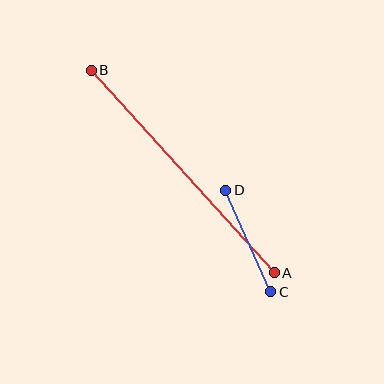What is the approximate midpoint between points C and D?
The midpoint is at approximately (248, 241) pixels.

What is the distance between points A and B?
The distance is approximately 273 pixels.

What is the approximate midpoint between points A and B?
The midpoint is at approximately (183, 172) pixels.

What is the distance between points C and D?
The distance is approximately 111 pixels.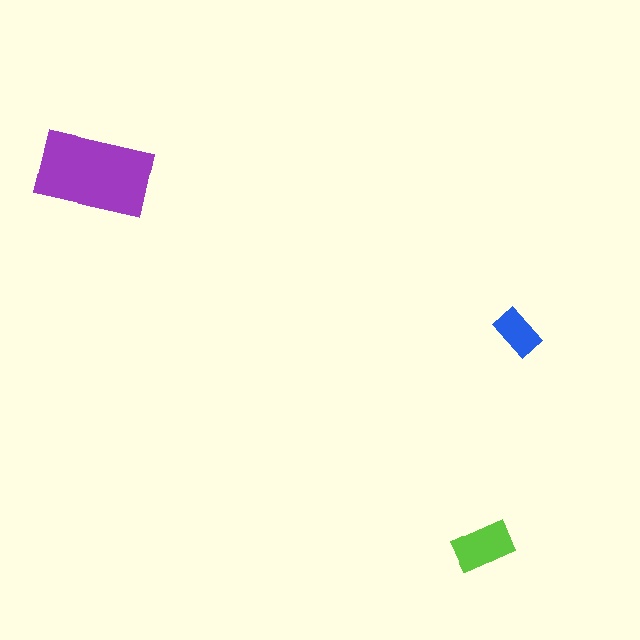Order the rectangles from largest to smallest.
the purple one, the lime one, the blue one.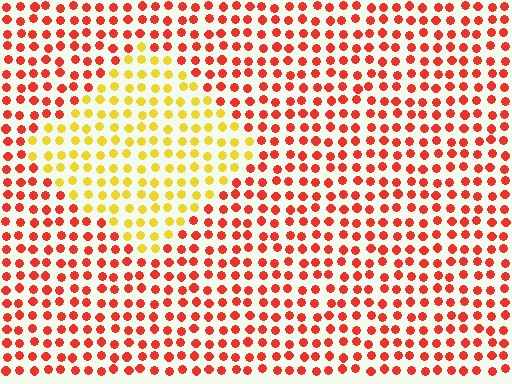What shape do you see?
I see a diamond.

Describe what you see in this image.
The image is filled with small red elements in a uniform arrangement. A diamond-shaped region is visible where the elements are tinted to a slightly different hue, forming a subtle color boundary.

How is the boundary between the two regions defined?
The boundary is defined purely by a slight shift in hue (about 52 degrees). Spacing, size, and orientation are identical on both sides.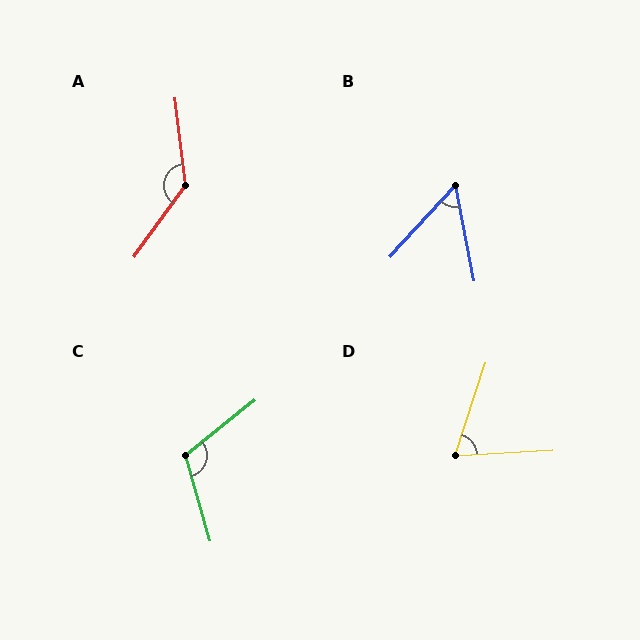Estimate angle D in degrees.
Approximately 68 degrees.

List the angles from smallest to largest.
B (53°), D (68°), C (113°), A (137°).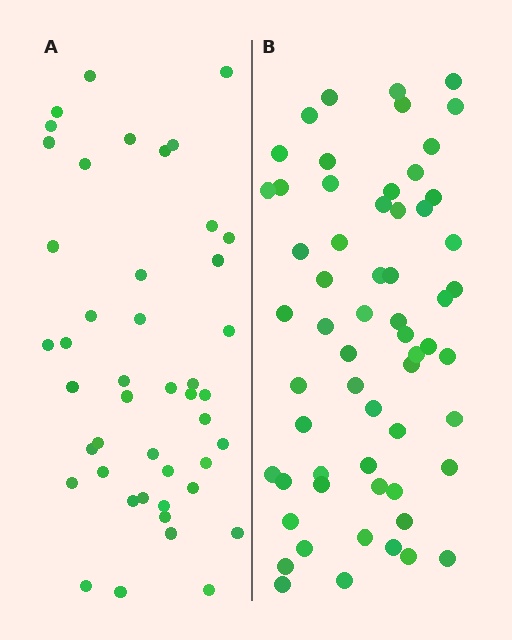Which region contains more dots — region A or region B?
Region B (the right region) has more dots.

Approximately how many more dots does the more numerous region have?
Region B has approximately 15 more dots than region A.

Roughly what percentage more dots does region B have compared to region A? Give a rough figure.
About 35% more.